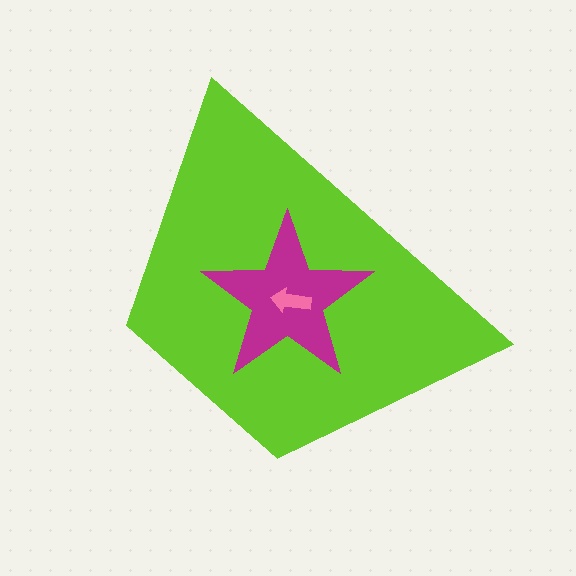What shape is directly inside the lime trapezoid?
The magenta star.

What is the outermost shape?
The lime trapezoid.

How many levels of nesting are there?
3.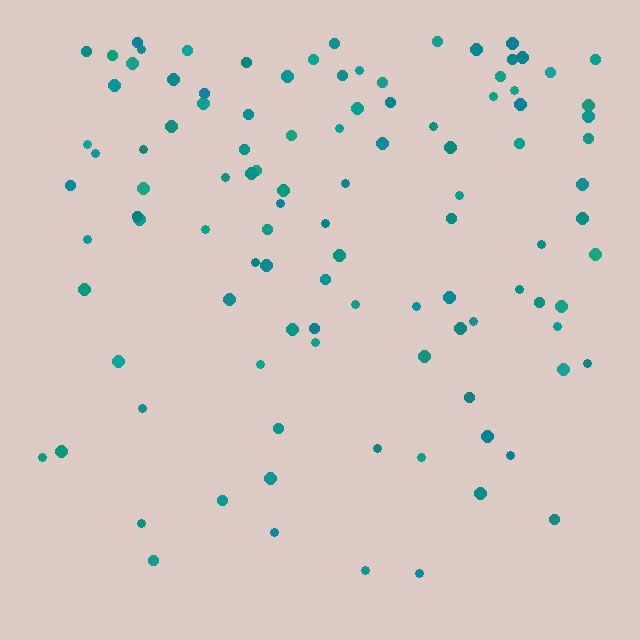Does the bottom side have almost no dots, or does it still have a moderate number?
Still a moderate number, just noticeably fewer than the top.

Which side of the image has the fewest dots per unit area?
The bottom.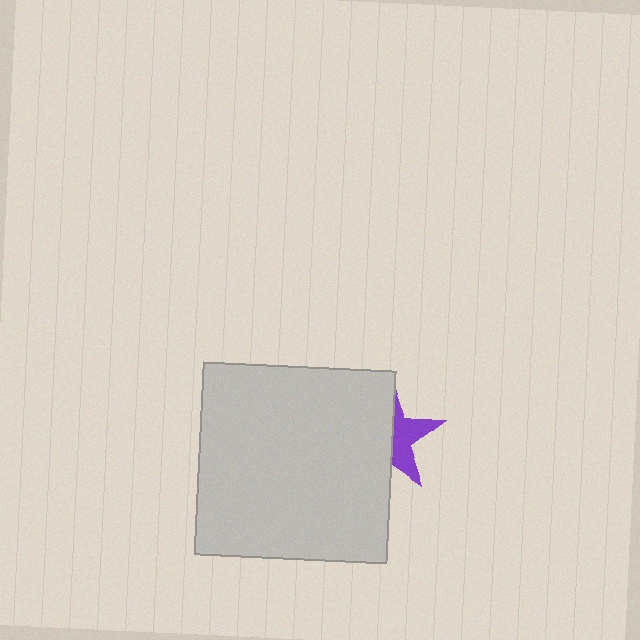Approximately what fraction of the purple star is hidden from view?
Roughly 60% of the purple star is hidden behind the light gray rectangle.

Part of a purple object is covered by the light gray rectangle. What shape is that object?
It is a star.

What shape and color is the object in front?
The object in front is a light gray rectangle.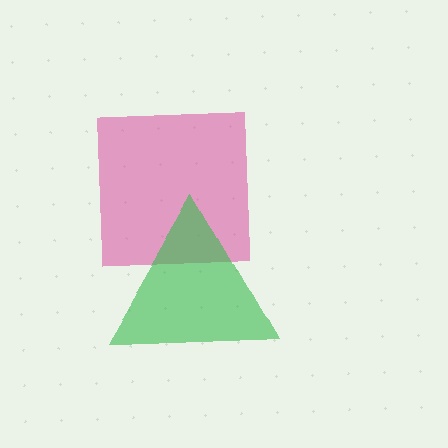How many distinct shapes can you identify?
There are 2 distinct shapes: a pink square, a green triangle.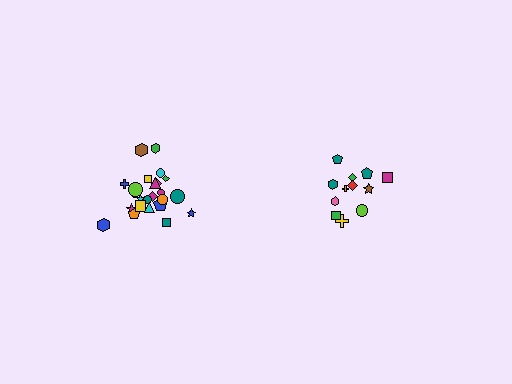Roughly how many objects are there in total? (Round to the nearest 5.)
Roughly 35 objects in total.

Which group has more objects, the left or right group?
The left group.